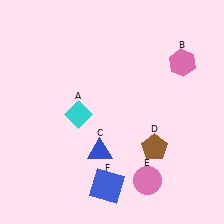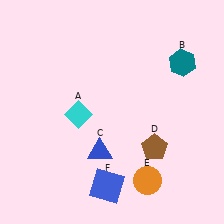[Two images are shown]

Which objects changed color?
B changed from pink to teal. E changed from pink to orange.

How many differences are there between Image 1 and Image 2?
There are 2 differences between the two images.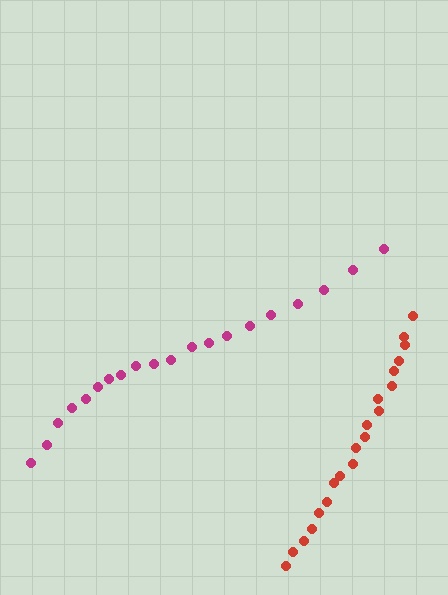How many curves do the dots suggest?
There are 2 distinct paths.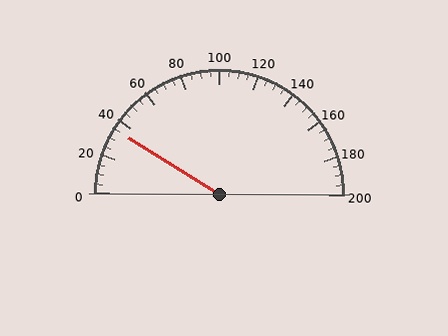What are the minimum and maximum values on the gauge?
The gauge ranges from 0 to 200.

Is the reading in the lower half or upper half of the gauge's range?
The reading is in the lower half of the range (0 to 200).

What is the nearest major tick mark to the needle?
The nearest major tick mark is 40.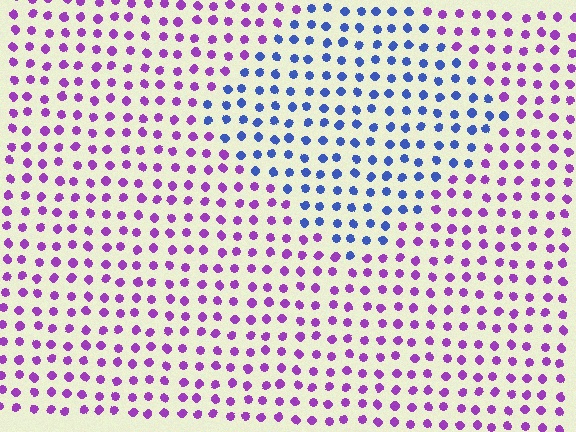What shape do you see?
I see a diamond.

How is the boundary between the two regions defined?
The boundary is defined purely by a slight shift in hue (about 59 degrees). Spacing, size, and orientation are identical on both sides.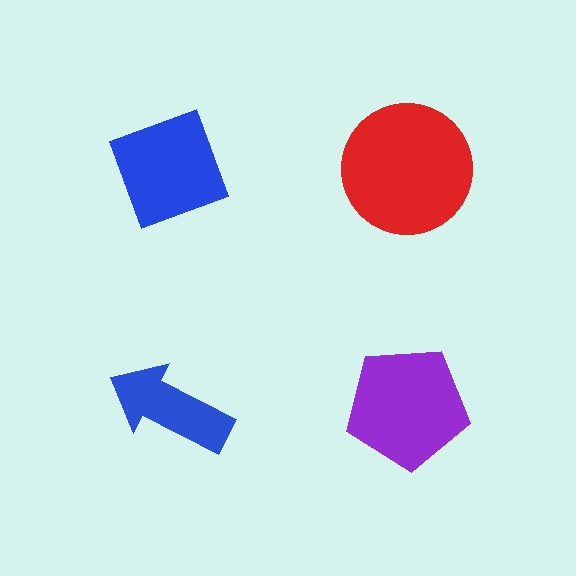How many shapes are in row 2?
2 shapes.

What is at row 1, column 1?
A blue diamond.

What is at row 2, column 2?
A purple pentagon.